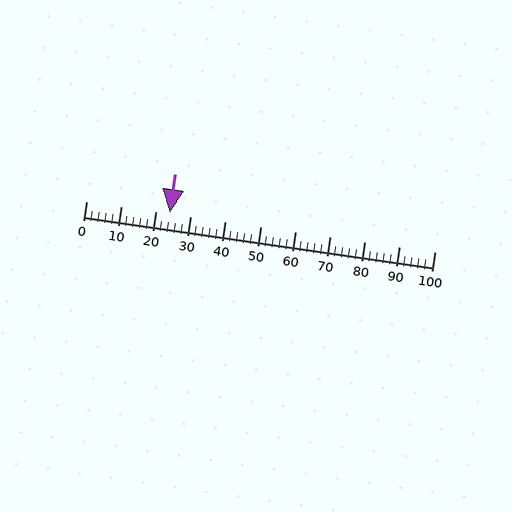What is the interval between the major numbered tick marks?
The major tick marks are spaced 10 units apart.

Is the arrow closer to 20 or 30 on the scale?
The arrow is closer to 20.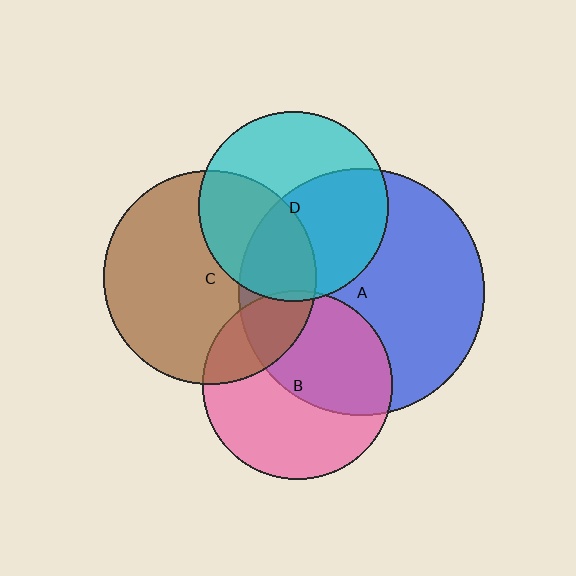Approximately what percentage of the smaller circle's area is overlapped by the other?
Approximately 5%.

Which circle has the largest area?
Circle A (blue).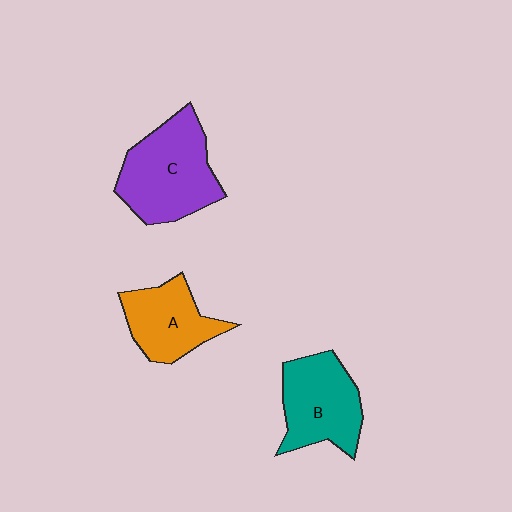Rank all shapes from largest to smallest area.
From largest to smallest: C (purple), B (teal), A (orange).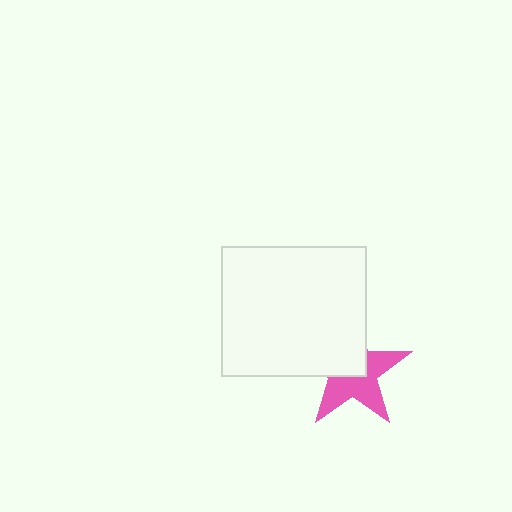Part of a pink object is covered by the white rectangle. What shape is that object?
It is a star.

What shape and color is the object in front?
The object in front is a white rectangle.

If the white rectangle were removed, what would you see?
You would see the complete pink star.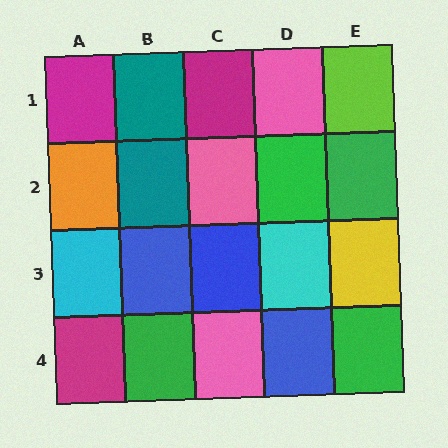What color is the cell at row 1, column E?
Lime.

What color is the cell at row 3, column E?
Yellow.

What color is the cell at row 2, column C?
Pink.